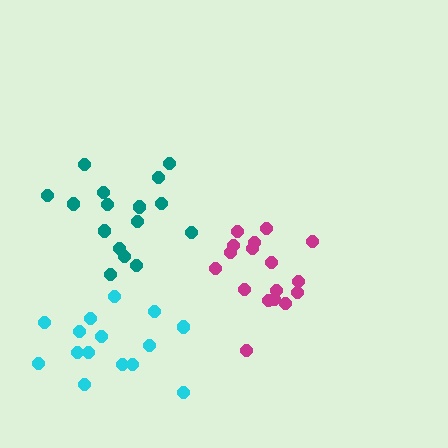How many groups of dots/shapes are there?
There are 3 groups.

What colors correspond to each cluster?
The clusters are colored: cyan, teal, magenta.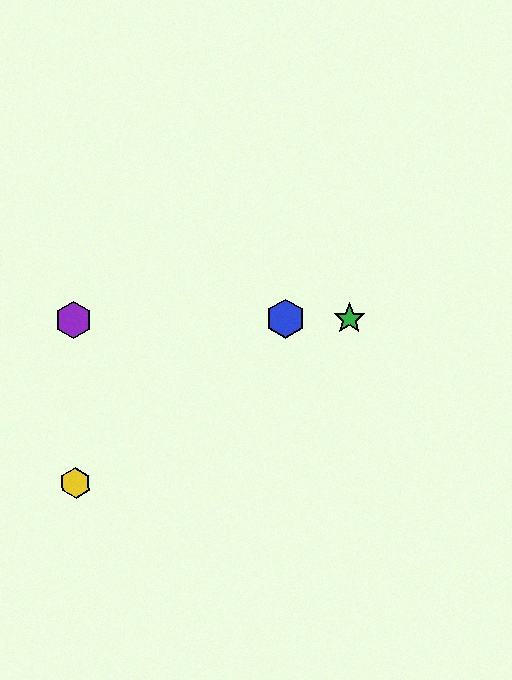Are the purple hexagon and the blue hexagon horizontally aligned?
Yes, both are at y≈319.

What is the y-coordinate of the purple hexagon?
The purple hexagon is at y≈319.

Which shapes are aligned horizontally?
The red hexagon, the blue hexagon, the green star, the purple hexagon are aligned horizontally.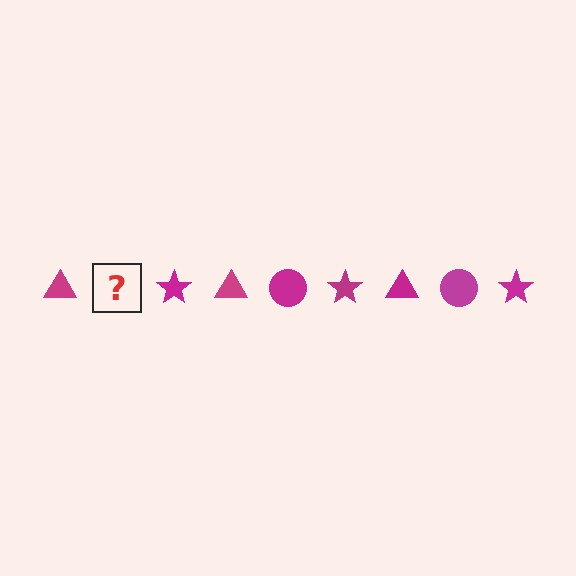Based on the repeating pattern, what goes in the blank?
The blank should be a magenta circle.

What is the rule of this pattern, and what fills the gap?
The rule is that the pattern cycles through triangle, circle, star shapes in magenta. The gap should be filled with a magenta circle.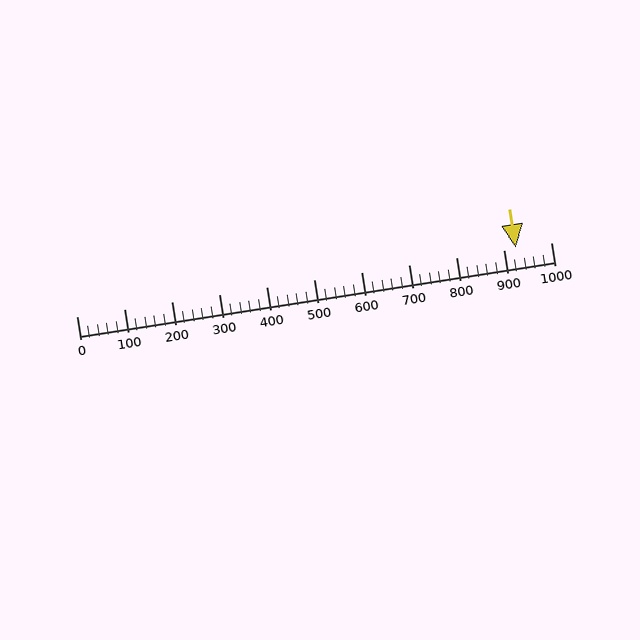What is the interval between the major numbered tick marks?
The major tick marks are spaced 100 units apart.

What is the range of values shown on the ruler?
The ruler shows values from 0 to 1000.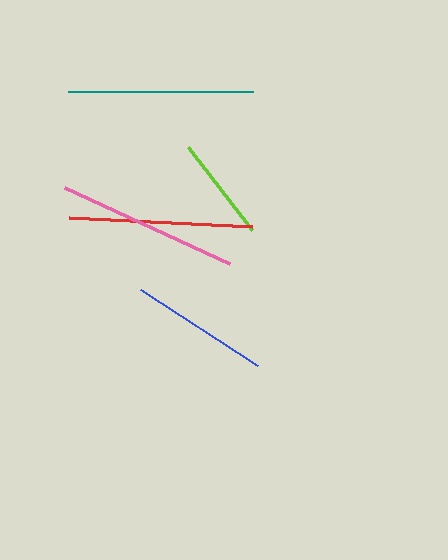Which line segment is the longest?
The teal line is the longest at approximately 185 pixels.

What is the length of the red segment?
The red segment is approximately 183 pixels long.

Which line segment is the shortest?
The lime line is the shortest at approximately 105 pixels.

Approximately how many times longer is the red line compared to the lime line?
The red line is approximately 1.7 times the length of the lime line.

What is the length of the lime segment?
The lime segment is approximately 105 pixels long.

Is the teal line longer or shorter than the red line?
The teal line is longer than the red line.